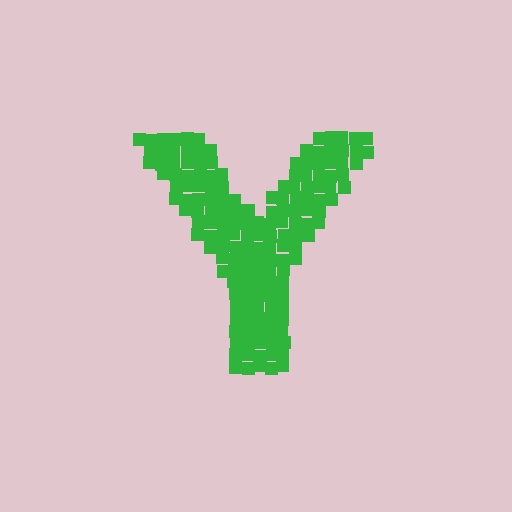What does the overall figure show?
The overall figure shows the letter Y.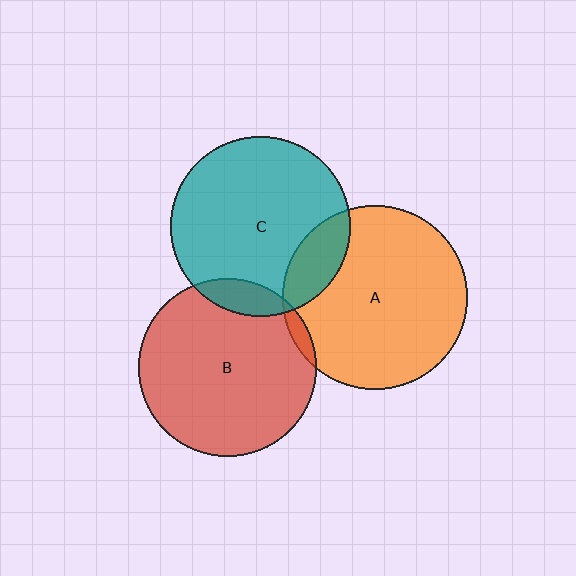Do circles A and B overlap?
Yes.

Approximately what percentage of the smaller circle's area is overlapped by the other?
Approximately 5%.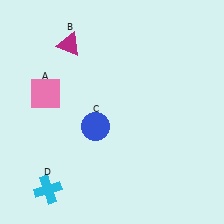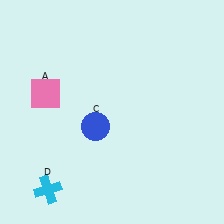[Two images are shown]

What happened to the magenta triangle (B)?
The magenta triangle (B) was removed in Image 2. It was in the top-left area of Image 1.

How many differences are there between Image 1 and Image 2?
There is 1 difference between the two images.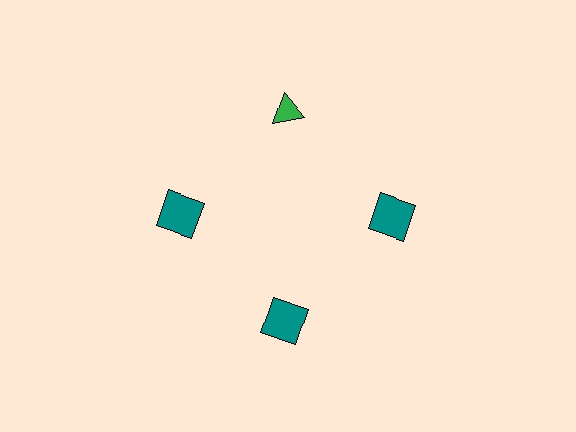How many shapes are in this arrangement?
There are 4 shapes arranged in a ring pattern.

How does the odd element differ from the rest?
It differs in both color (green instead of teal) and shape (triangle instead of square).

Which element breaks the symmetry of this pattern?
The green triangle at roughly the 12 o'clock position breaks the symmetry. All other shapes are teal squares.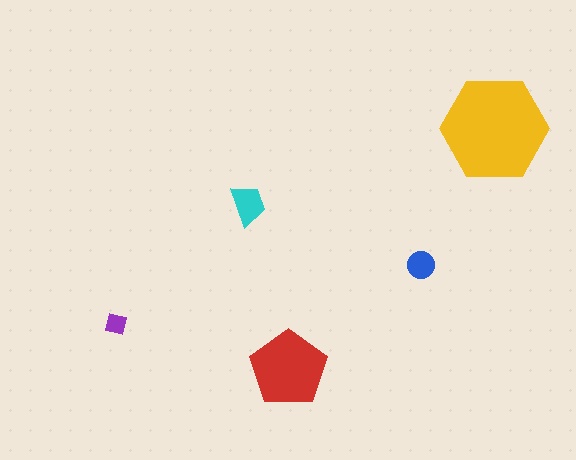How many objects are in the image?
There are 5 objects in the image.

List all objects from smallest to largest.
The purple square, the blue circle, the cyan trapezoid, the red pentagon, the yellow hexagon.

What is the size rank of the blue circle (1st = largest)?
4th.